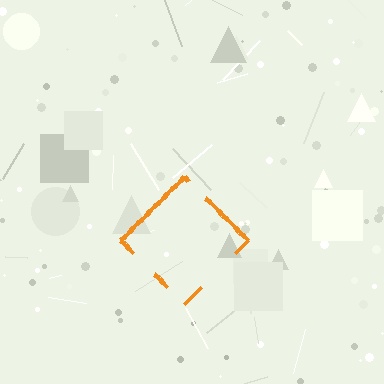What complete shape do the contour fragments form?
The contour fragments form a diamond.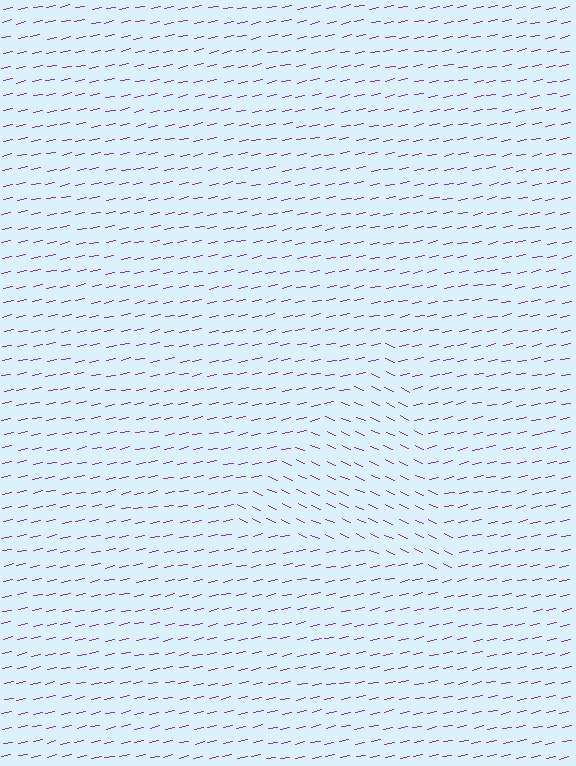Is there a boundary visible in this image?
Yes, there is a texture boundary formed by a change in line orientation.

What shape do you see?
I see a triangle.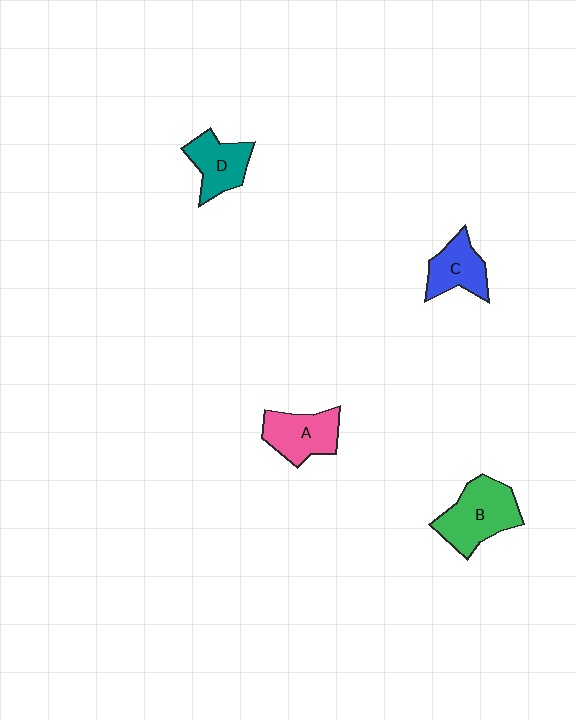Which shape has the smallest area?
Shape C (blue).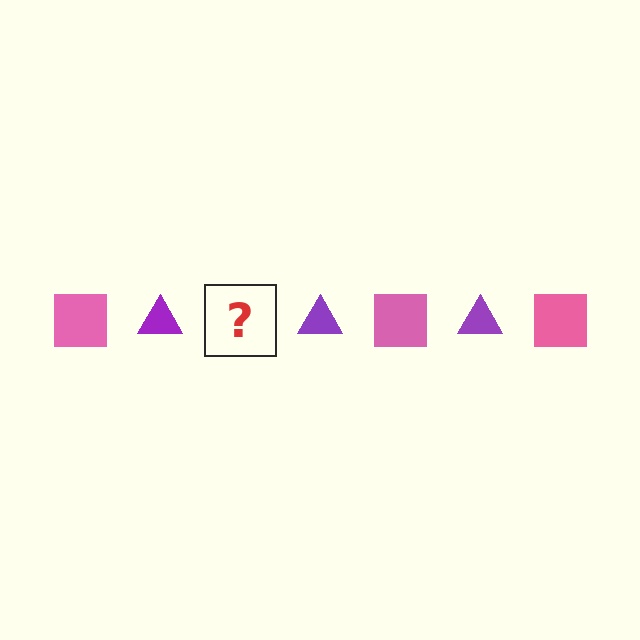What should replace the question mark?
The question mark should be replaced with a pink square.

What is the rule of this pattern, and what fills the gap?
The rule is that the pattern alternates between pink square and purple triangle. The gap should be filled with a pink square.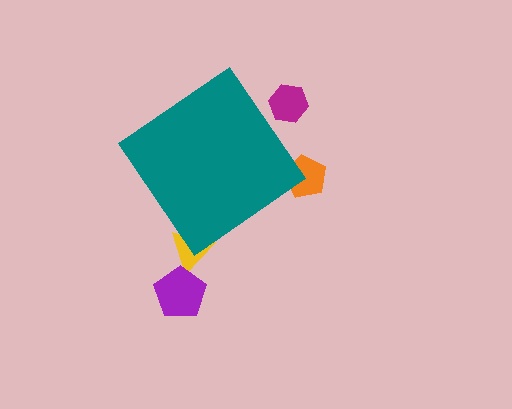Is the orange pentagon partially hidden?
Yes, the orange pentagon is partially hidden behind the teal diamond.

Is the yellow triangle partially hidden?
Yes, the yellow triangle is partially hidden behind the teal diamond.